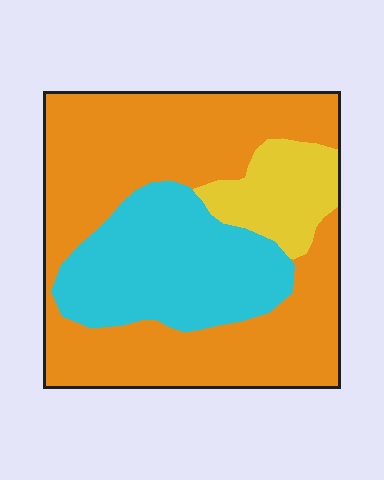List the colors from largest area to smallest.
From largest to smallest: orange, cyan, yellow.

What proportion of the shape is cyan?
Cyan covers 28% of the shape.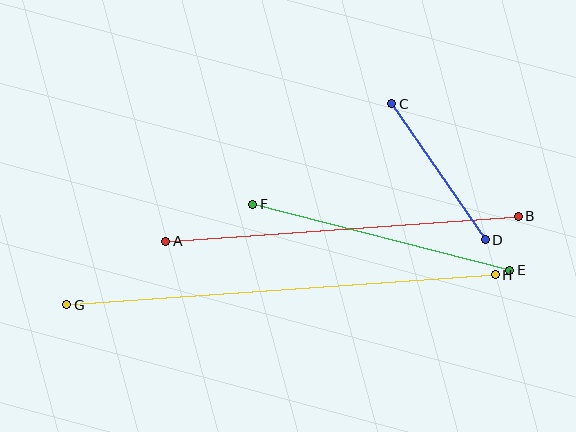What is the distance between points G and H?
The distance is approximately 430 pixels.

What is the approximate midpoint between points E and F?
The midpoint is at approximately (381, 237) pixels.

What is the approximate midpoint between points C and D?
The midpoint is at approximately (439, 172) pixels.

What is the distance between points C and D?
The distance is approximately 165 pixels.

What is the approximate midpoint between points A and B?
The midpoint is at approximately (342, 229) pixels.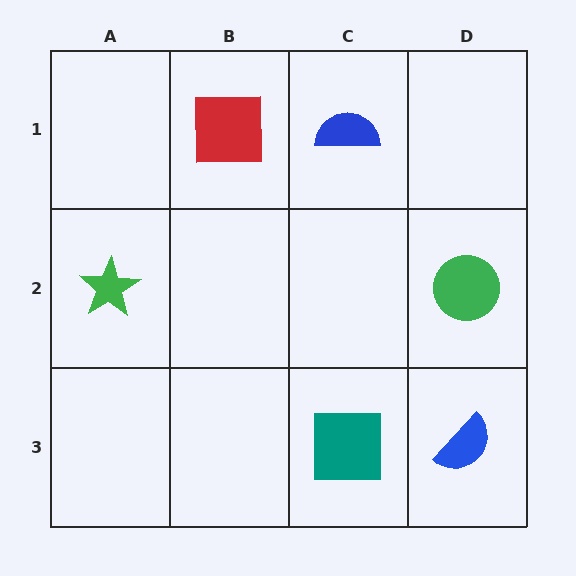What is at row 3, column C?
A teal square.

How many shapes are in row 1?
2 shapes.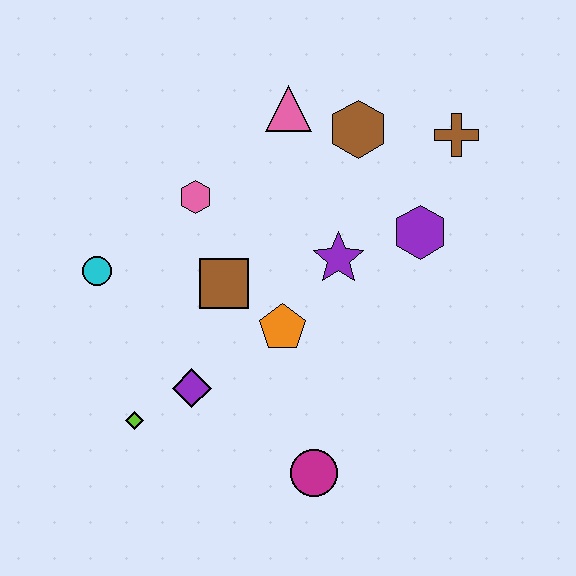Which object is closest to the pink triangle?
The brown hexagon is closest to the pink triangle.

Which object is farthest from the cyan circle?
The brown cross is farthest from the cyan circle.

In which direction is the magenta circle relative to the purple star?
The magenta circle is below the purple star.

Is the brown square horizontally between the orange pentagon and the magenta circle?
No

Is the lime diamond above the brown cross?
No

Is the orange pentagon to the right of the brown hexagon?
No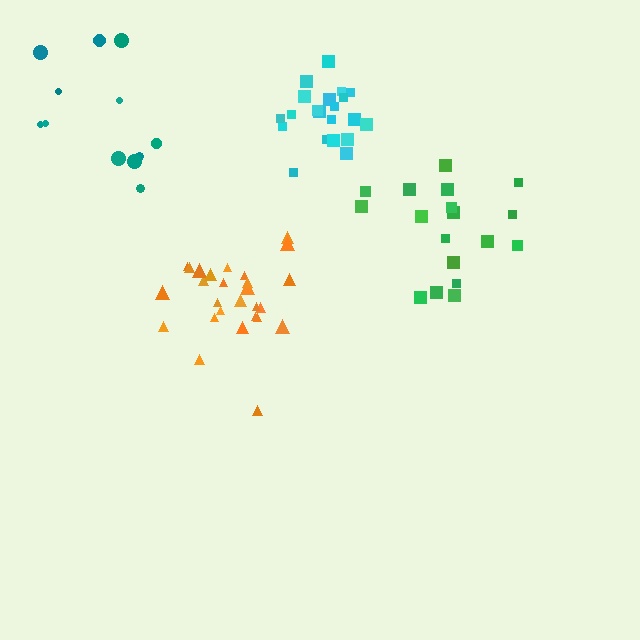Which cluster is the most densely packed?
Cyan.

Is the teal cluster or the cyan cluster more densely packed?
Cyan.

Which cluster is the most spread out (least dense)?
Teal.